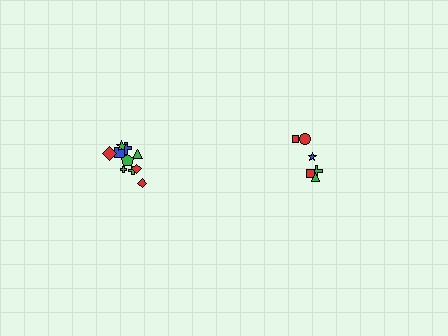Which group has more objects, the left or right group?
The left group.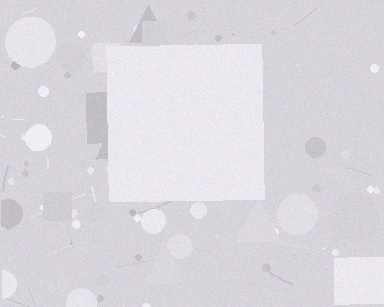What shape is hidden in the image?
A square is hidden in the image.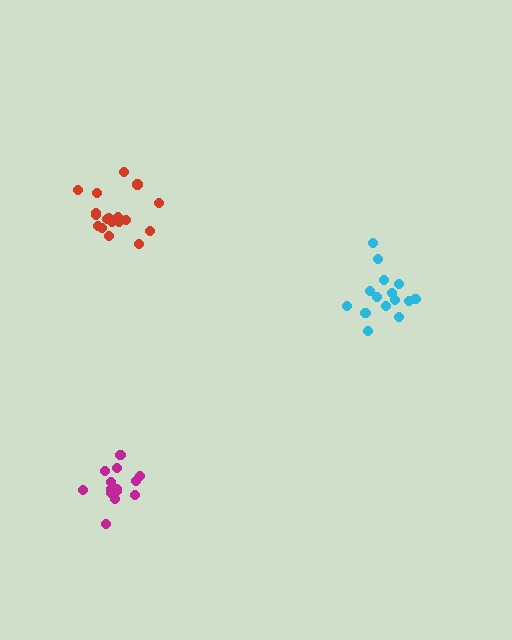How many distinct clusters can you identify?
There are 3 distinct clusters.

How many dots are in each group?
Group 1: 18 dots, Group 2: 14 dots, Group 3: 15 dots (47 total).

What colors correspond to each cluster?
The clusters are colored: red, magenta, cyan.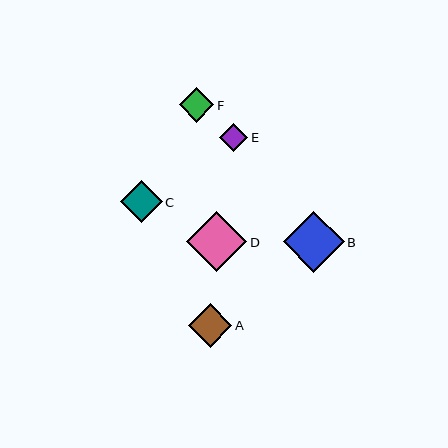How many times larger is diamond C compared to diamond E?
Diamond C is approximately 1.5 times the size of diamond E.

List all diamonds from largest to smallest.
From largest to smallest: B, D, A, C, F, E.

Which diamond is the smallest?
Diamond E is the smallest with a size of approximately 28 pixels.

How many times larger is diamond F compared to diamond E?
Diamond F is approximately 1.2 times the size of diamond E.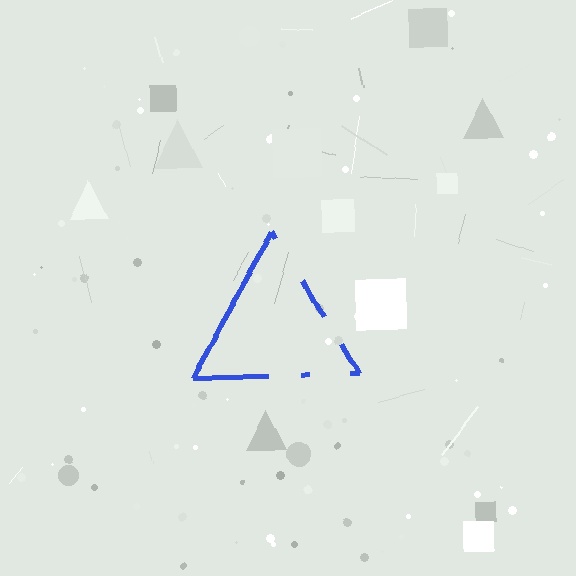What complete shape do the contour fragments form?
The contour fragments form a triangle.